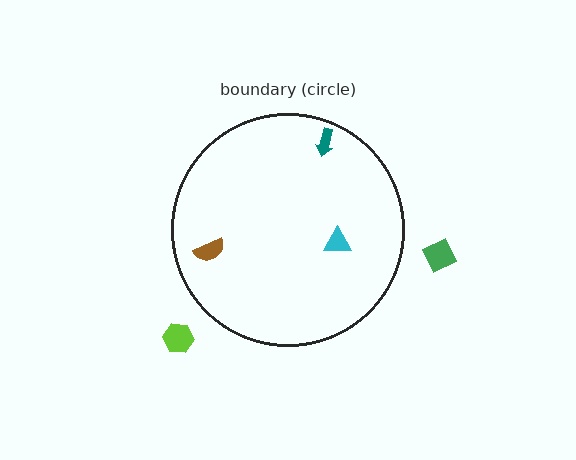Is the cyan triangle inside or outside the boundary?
Inside.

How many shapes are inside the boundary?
3 inside, 2 outside.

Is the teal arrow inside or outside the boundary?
Inside.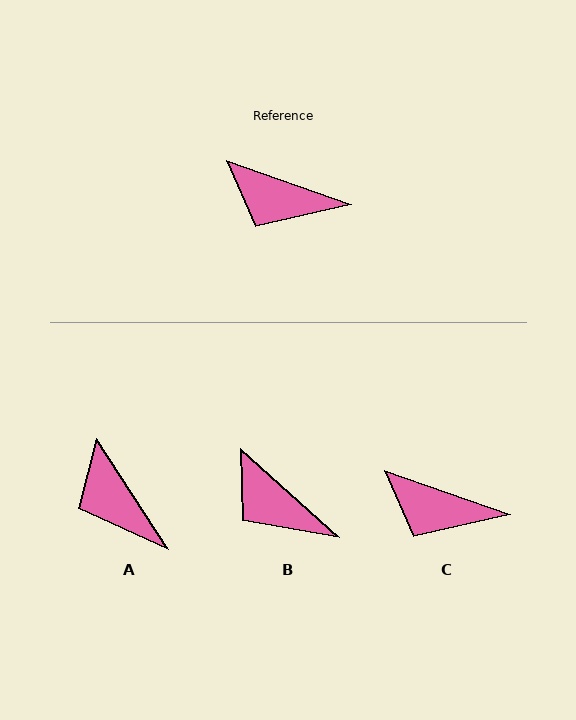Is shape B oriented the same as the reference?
No, it is off by about 23 degrees.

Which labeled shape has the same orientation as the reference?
C.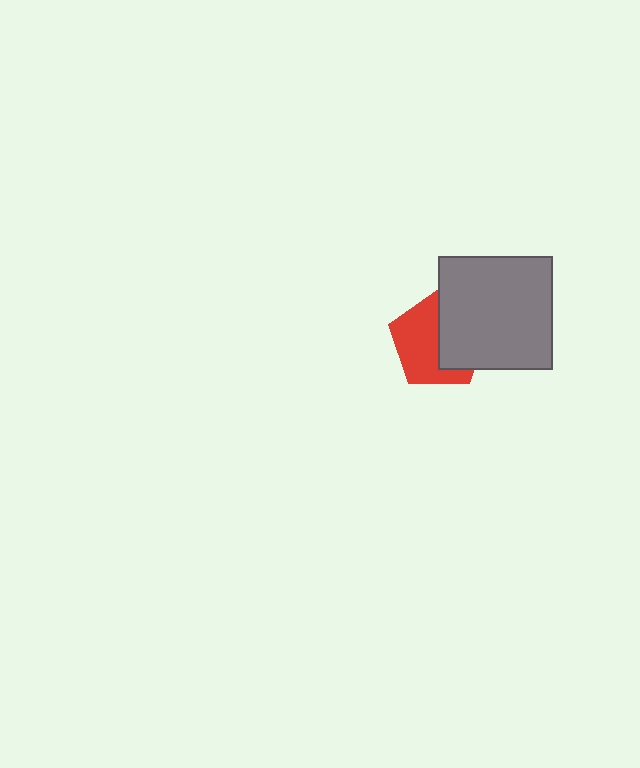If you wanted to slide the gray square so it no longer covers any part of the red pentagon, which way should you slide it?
Slide it right — that is the most direct way to separate the two shapes.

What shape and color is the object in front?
The object in front is a gray square.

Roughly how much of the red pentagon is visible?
About half of it is visible (roughly 55%).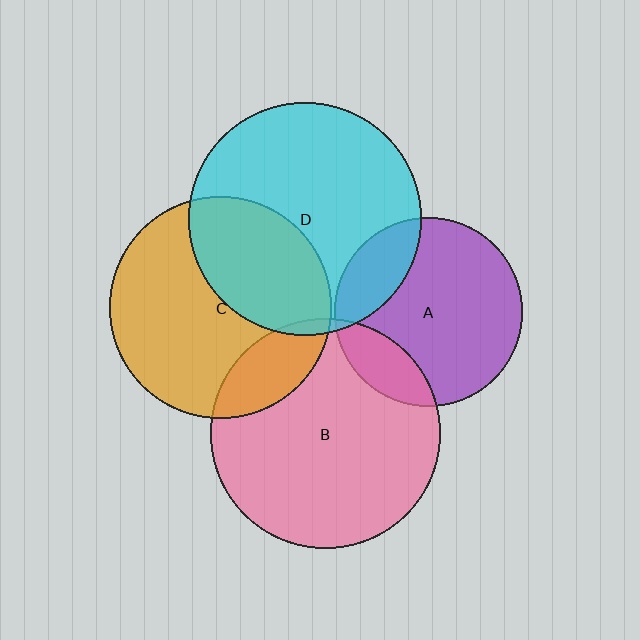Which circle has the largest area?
Circle D (cyan).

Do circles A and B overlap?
Yes.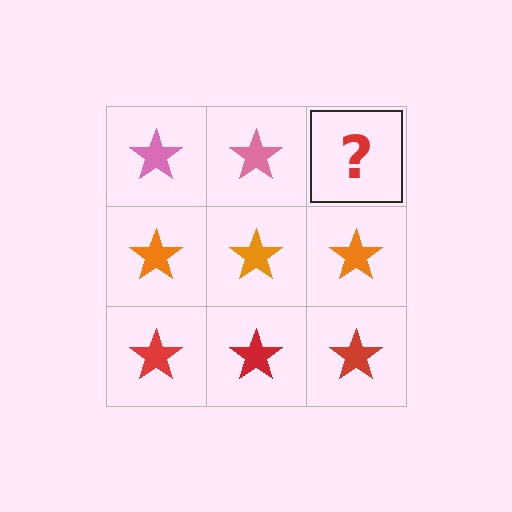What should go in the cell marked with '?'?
The missing cell should contain a pink star.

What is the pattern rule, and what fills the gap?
The rule is that each row has a consistent color. The gap should be filled with a pink star.